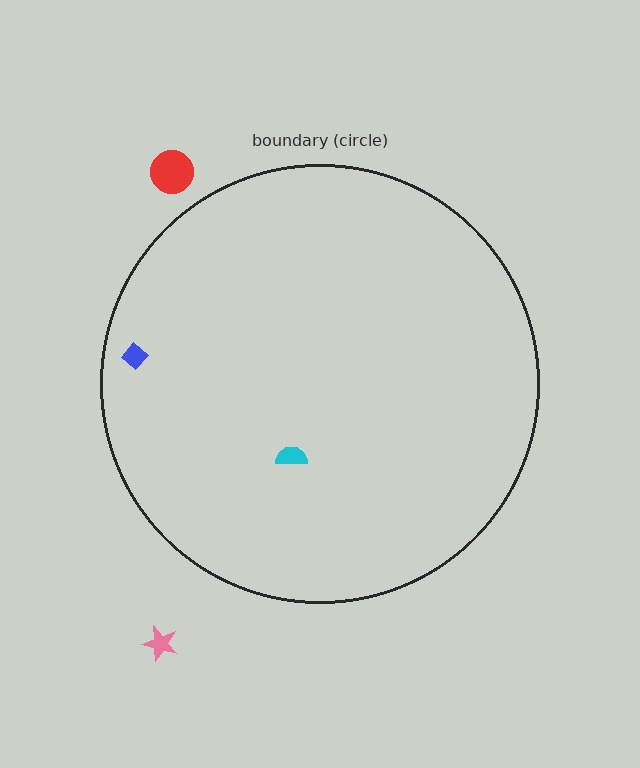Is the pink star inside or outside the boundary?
Outside.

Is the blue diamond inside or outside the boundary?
Inside.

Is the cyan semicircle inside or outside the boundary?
Inside.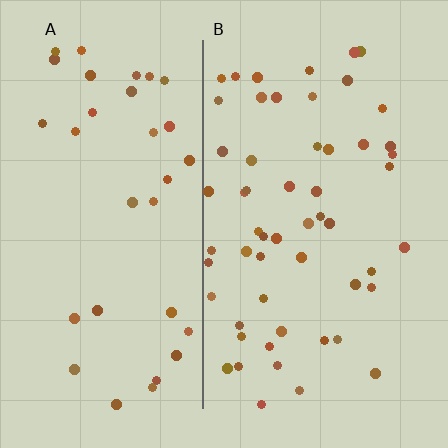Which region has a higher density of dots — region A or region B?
B (the right).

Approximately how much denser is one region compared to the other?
Approximately 1.6× — region B over region A.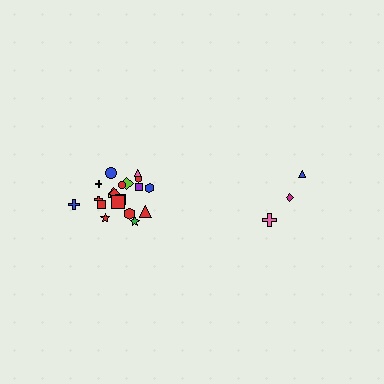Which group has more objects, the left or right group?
The left group.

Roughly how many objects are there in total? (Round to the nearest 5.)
Roughly 25 objects in total.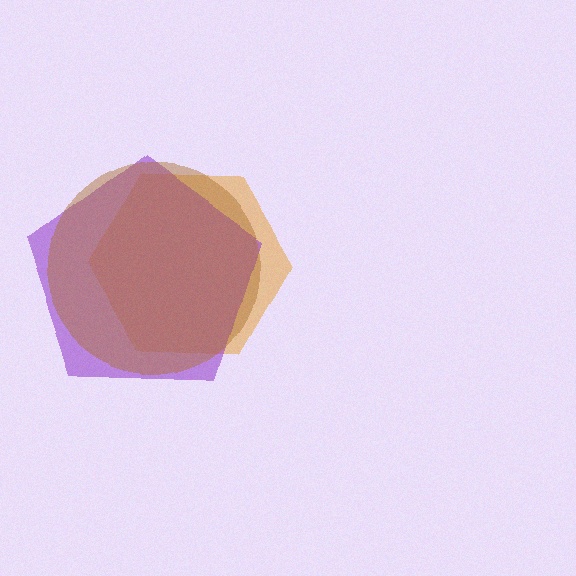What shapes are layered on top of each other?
The layered shapes are: an orange hexagon, a purple pentagon, a brown circle.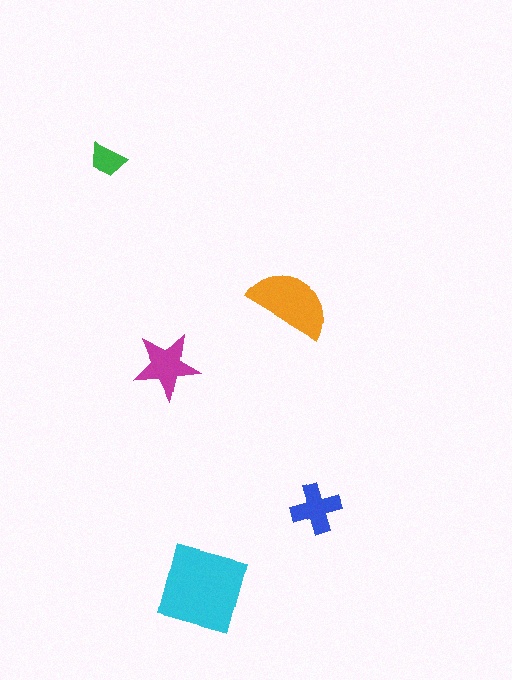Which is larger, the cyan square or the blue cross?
The cyan square.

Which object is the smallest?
The green trapezoid.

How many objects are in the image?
There are 5 objects in the image.